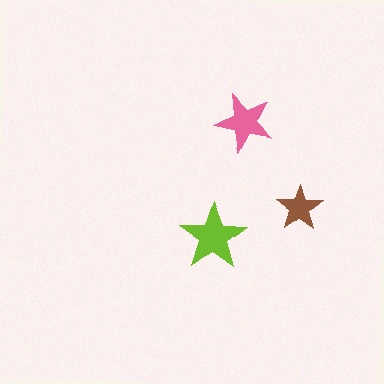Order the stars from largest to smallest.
the lime one, the pink one, the brown one.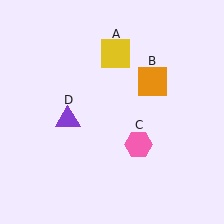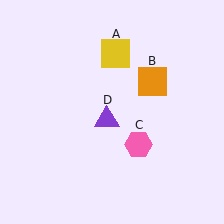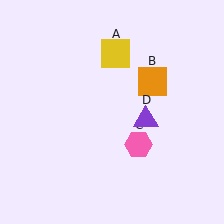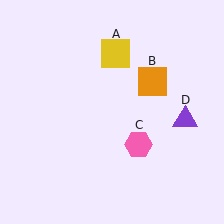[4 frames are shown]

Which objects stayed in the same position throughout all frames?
Yellow square (object A) and orange square (object B) and pink hexagon (object C) remained stationary.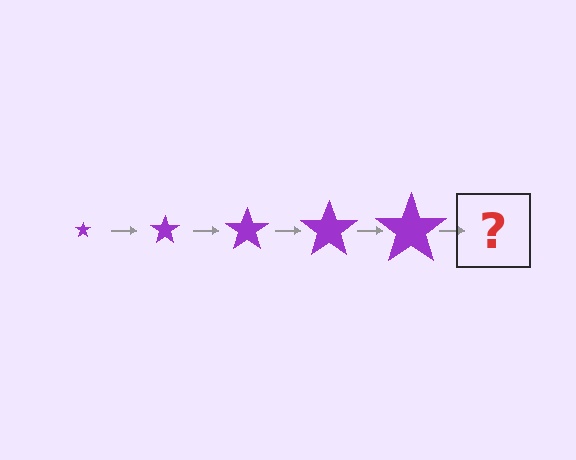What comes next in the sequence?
The next element should be a purple star, larger than the previous one.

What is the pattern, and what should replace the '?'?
The pattern is that the star gets progressively larger each step. The '?' should be a purple star, larger than the previous one.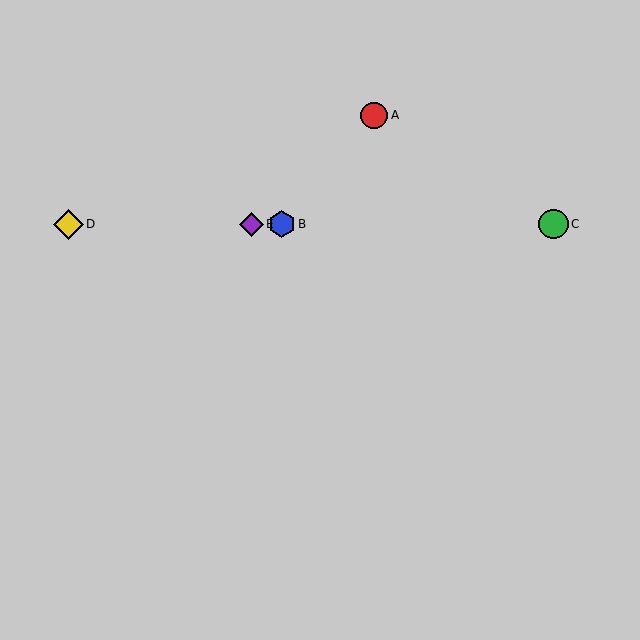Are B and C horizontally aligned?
Yes, both are at y≈224.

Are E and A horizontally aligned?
No, E is at y≈224 and A is at y≈115.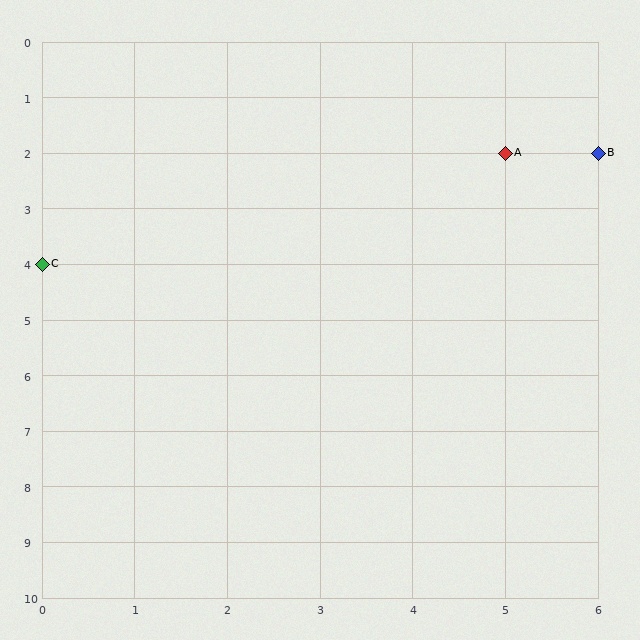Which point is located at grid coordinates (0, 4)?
Point C is at (0, 4).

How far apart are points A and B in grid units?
Points A and B are 1 column apart.